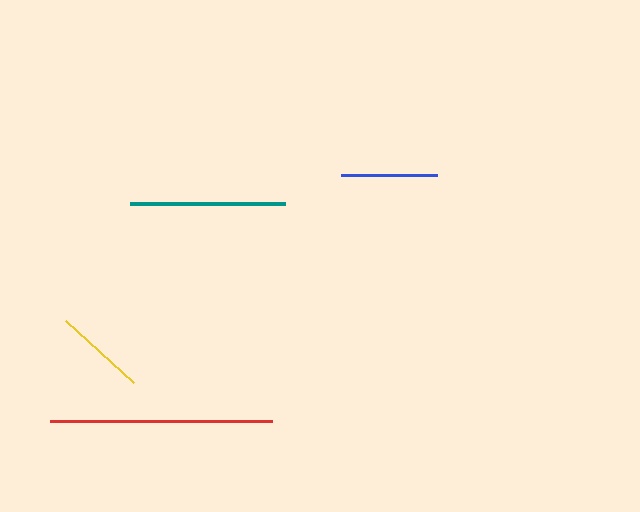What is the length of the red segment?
The red segment is approximately 222 pixels long.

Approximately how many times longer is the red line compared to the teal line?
The red line is approximately 1.4 times the length of the teal line.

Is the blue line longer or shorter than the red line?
The red line is longer than the blue line.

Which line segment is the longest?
The red line is the longest at approximately 222 pixels.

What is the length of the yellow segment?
The yellow segment is approximately 93 pixels long.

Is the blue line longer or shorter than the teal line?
The teal line is longer than the blue line.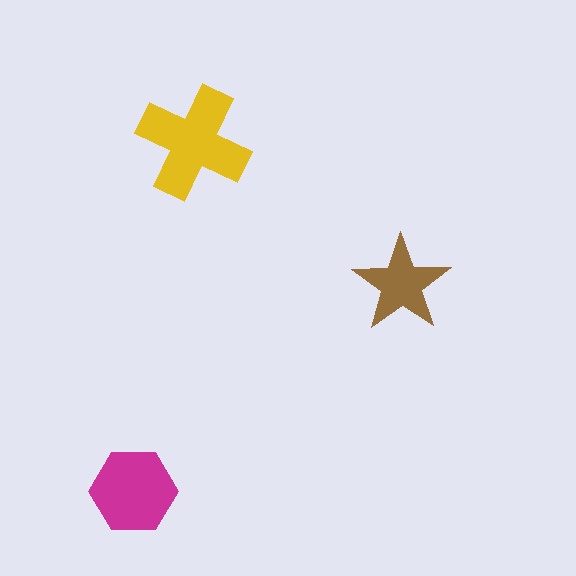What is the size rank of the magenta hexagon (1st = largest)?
2nd.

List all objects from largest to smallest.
The yellow cross, the magenta hexagon, the brown star.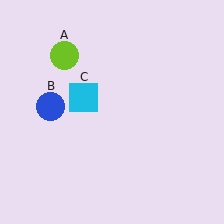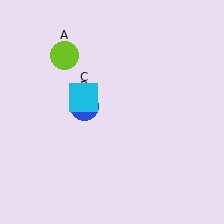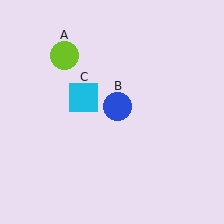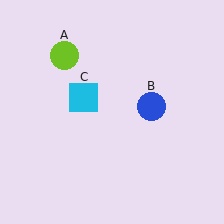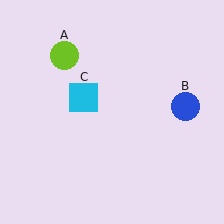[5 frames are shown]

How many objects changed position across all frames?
1 object changed position: blue circle (object B).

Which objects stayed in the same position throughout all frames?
Lime circle (object A) and cyan square (object C) remained stationary.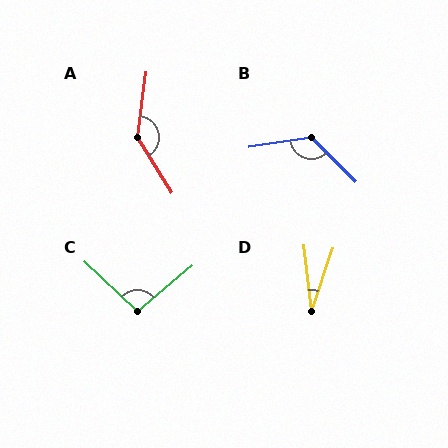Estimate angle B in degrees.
Approximately 126 degrees.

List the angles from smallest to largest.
D (25°), C (96°), B (126°), A (141°).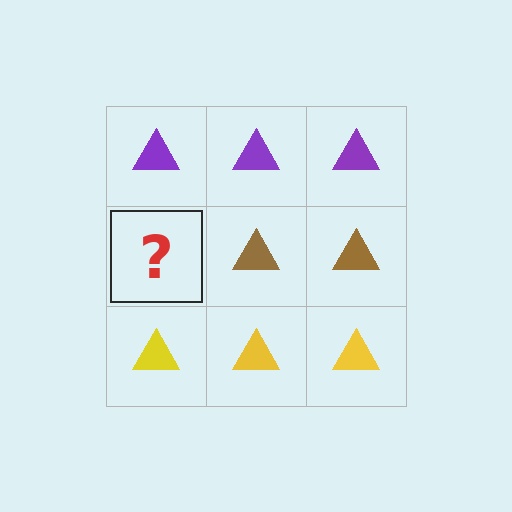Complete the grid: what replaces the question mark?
The question mark should be replaced with a brown triangle.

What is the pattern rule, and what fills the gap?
The rule is that each row has a consistent color. The gap should be filled with a brown triangle.